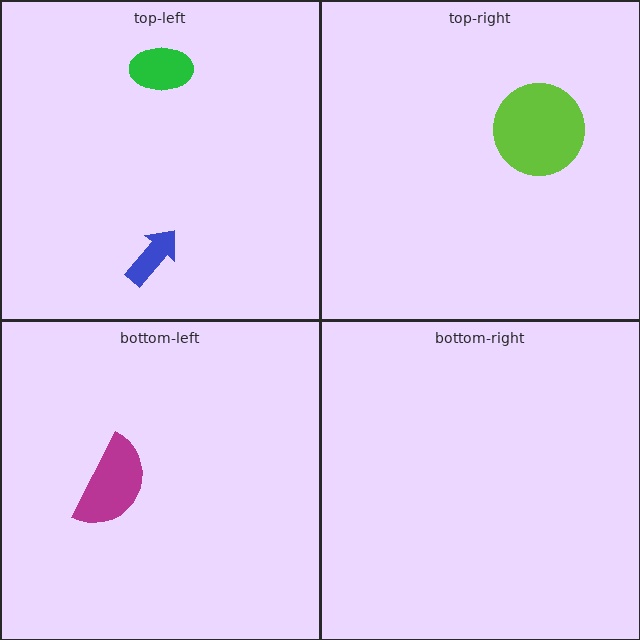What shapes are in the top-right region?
The lime circle.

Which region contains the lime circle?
The top-right region.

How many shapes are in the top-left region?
2.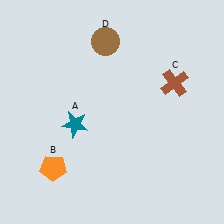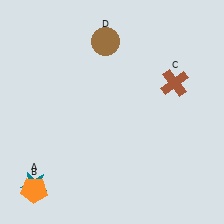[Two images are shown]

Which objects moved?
The objects that moved are: the teal star (A), the orange pentagon (B).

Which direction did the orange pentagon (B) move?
The orange pentagon (B) moved down.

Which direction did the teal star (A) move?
The teal star (A) moved down.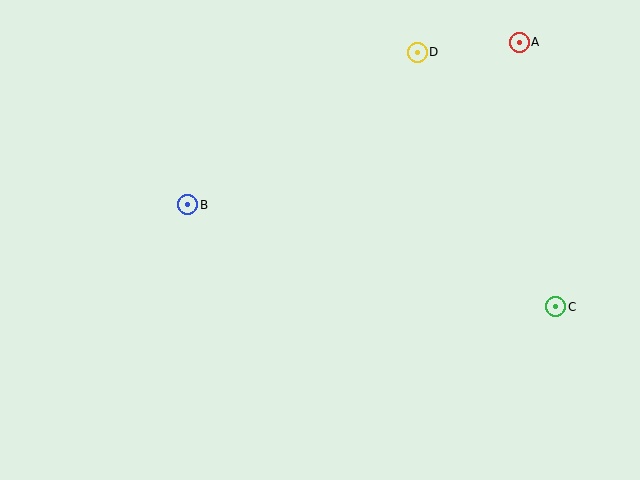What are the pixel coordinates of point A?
Point A is at (519, 42).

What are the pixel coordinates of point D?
Point D is at (417, 52).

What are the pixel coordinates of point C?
Point C is at (556, 307).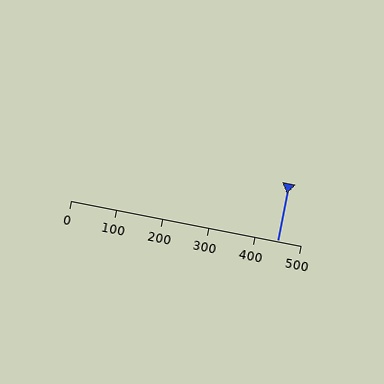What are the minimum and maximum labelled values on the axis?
The axis runs from 0 to 500.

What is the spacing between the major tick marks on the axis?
The major ticks are spaced 100 apart.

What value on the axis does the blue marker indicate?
The marker indicates approximately 450.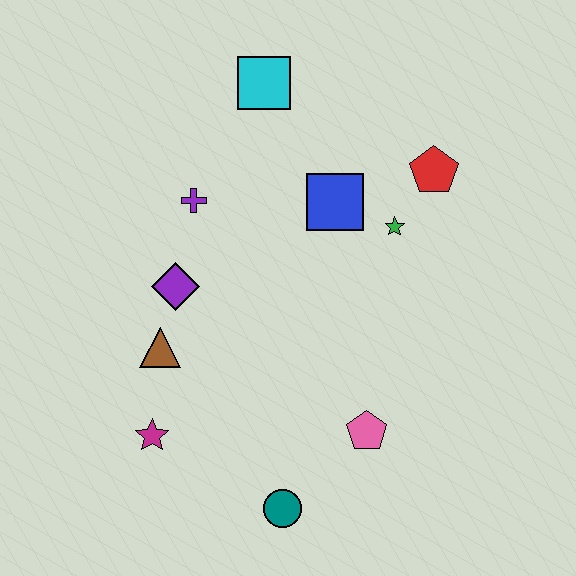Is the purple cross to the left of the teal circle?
Yes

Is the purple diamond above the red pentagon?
No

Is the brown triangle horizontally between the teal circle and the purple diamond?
No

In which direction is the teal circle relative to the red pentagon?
The teal circle is below the red pentagon.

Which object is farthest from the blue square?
The teal circle is farthest from the blue square.